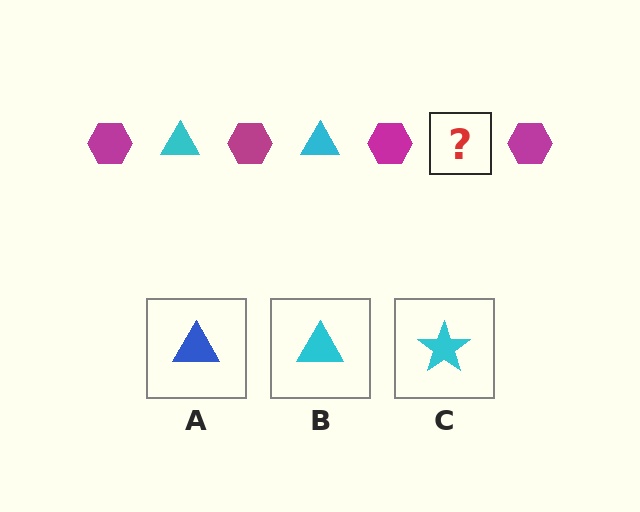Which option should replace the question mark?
Option B.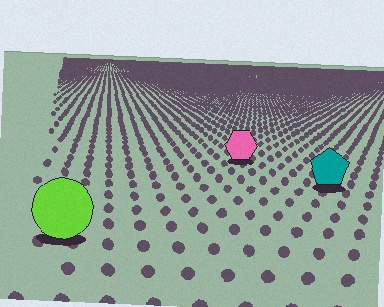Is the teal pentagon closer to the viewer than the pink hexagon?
Yes. The teal pentagon is closer — you can tell from the texture gradient: the ground texture is coarser near it.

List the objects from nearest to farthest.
From nearest to farthest: the lime circle, the teal pentagon, the pink hexagon.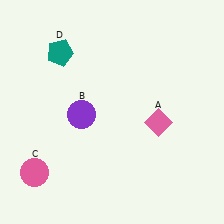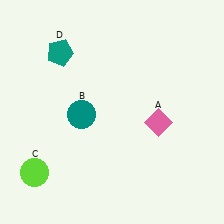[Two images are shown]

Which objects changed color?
B changed from purple to teal. C changed from pink to lime.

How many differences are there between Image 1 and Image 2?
There are 2 differences between the two images.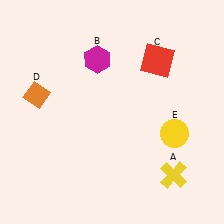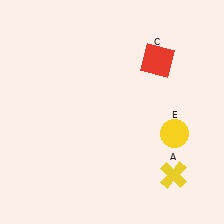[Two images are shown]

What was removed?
The orange diamond (D), the magenta hexagon (B) were removed in Image 2.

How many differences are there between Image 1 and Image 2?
There are 2 differences between the two images.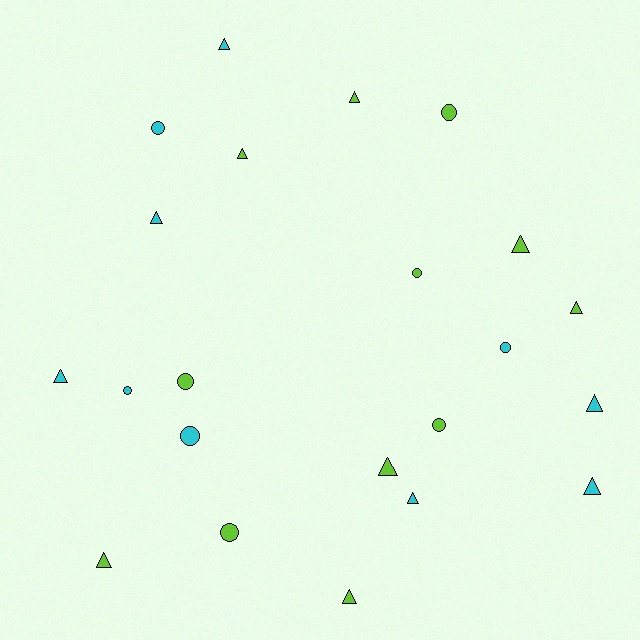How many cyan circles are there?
There are 4 cyan circles.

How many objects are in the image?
There are 22 objects.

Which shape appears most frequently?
Triangle, with 13 objects.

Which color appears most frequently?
Lime, with 12 objects.